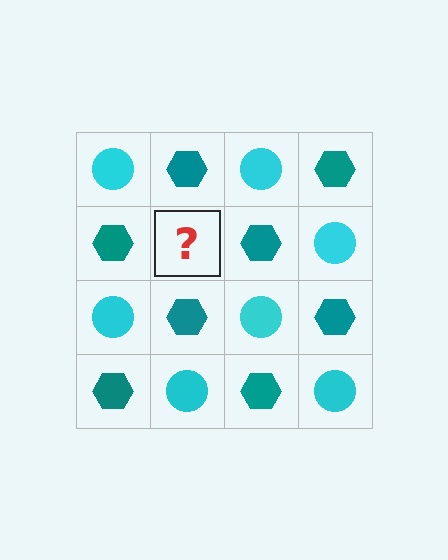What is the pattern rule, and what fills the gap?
The rule is that it alternates cyan circle and teal hexagon in a checkerboard pattern. The gap should be filled with a cyan circle.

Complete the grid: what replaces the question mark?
The question mark should be replaced with a cyan circle.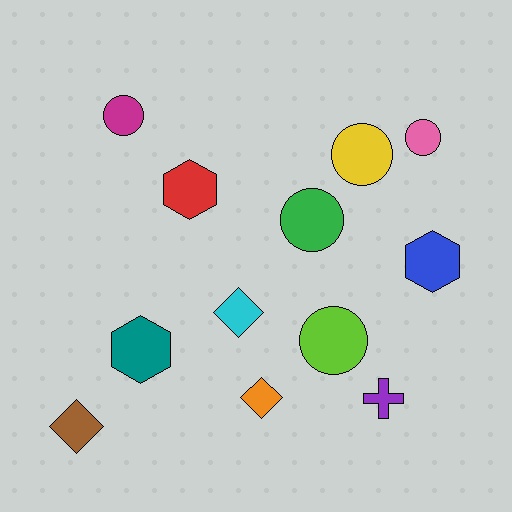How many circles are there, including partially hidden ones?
There are 5 circles.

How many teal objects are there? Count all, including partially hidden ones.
There is 1 teal object.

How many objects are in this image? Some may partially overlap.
There are 12 objects.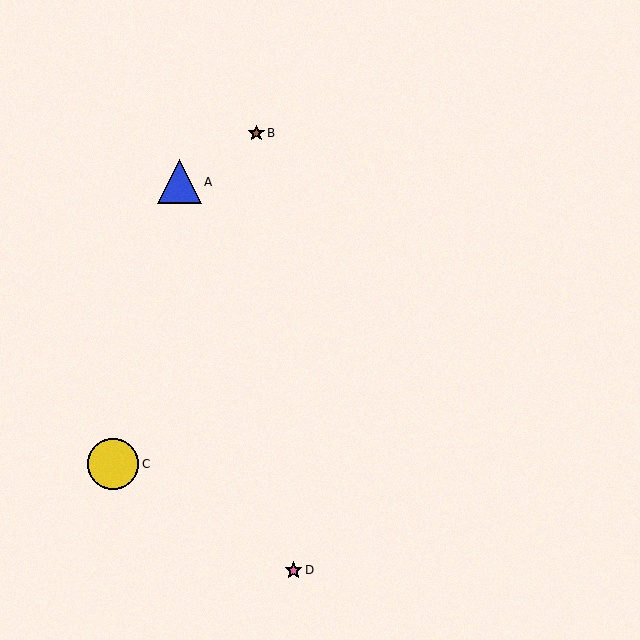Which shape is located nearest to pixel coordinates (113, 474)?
The yellow circle (labeled C) at (113, 464) is nearest to that location.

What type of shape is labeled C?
Shape C is a yellow circle.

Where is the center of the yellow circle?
The center of the yellow circle is at (113, 464).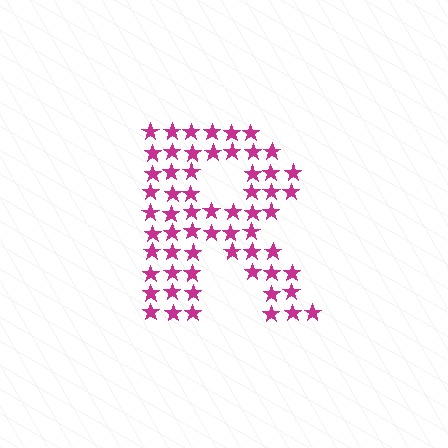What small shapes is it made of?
It is made of small stars.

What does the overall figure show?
The overall figure shows the letter R.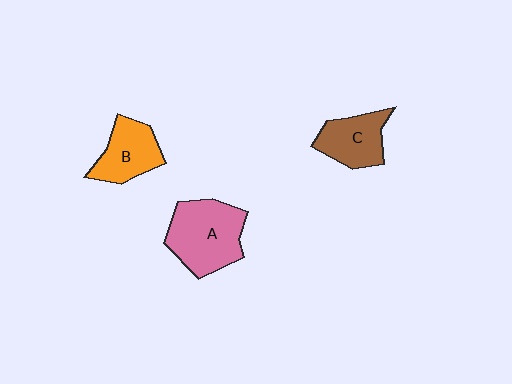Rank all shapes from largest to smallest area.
From largest to smallest: A (pink), B (orange), C (brown).